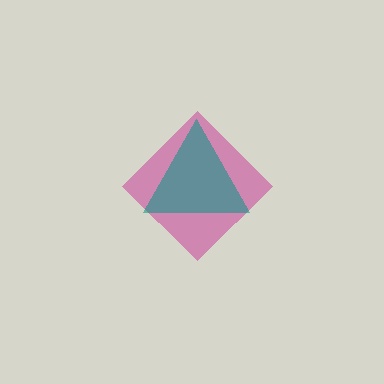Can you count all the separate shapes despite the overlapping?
Yes, there are 2 separate shapes.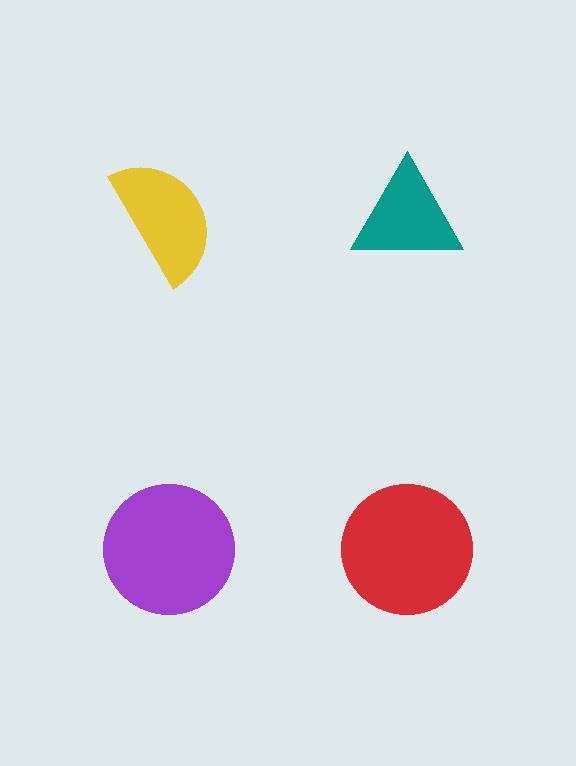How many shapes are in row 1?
2 shapes.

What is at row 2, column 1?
A purple circle.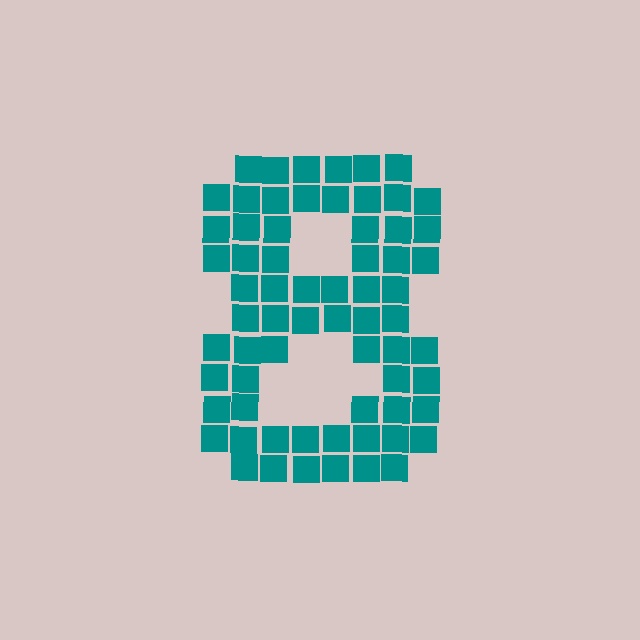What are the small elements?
The small elements are squares.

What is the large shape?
The large shape is the digit 8.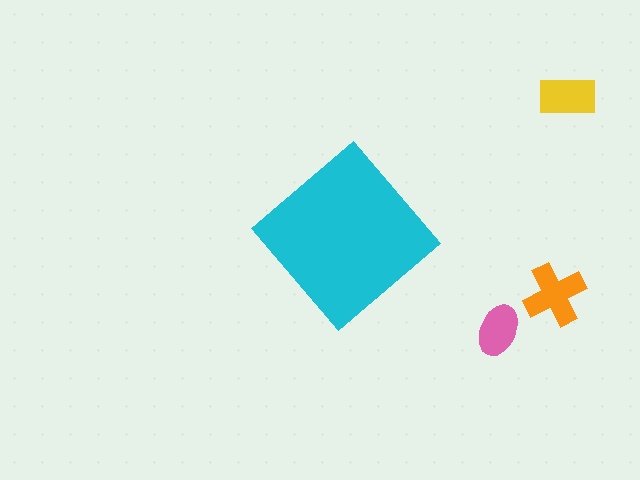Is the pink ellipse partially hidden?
No, the pink ellipse is fully visible.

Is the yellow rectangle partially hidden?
No, the yellow rectangle is fully visible.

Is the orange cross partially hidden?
No, the orange cross is fully visible.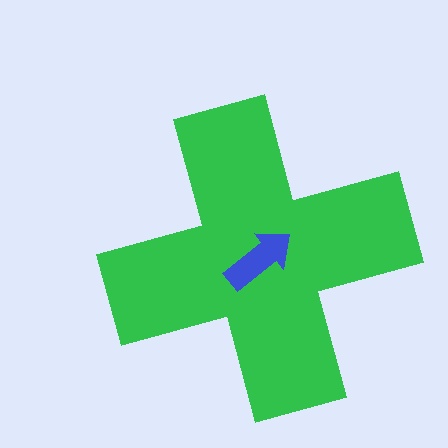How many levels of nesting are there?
2.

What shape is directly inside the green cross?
The blue arrow.